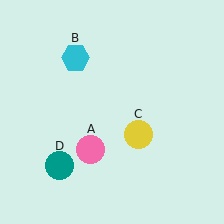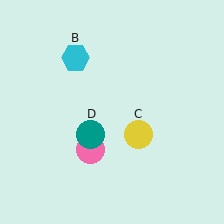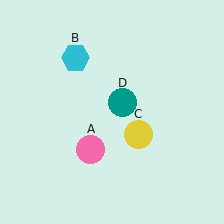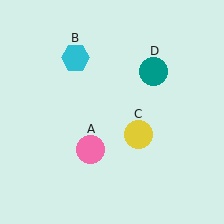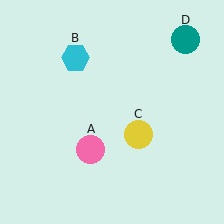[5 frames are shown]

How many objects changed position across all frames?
1 object changed position: teal circle (object D).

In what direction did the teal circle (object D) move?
The teal circle (object D) moved up and to the right.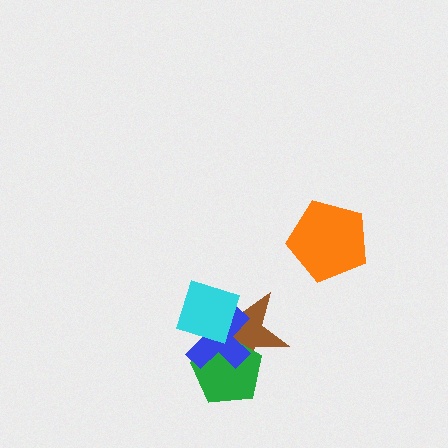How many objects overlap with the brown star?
3 objects overlap with the brown star.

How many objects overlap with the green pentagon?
3 objects overlap with the green pentagon.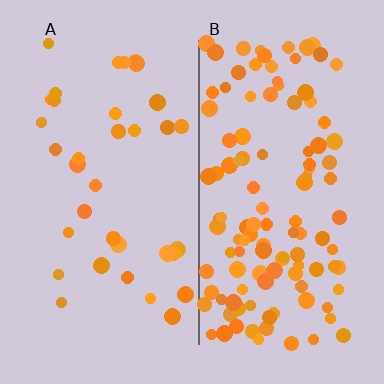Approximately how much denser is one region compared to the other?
Approximately 3.3× — region B over region A.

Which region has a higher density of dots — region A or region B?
B (the right).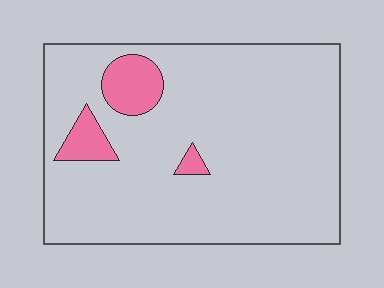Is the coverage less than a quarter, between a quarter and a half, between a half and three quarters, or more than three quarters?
Less than a quarter.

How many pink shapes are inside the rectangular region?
3.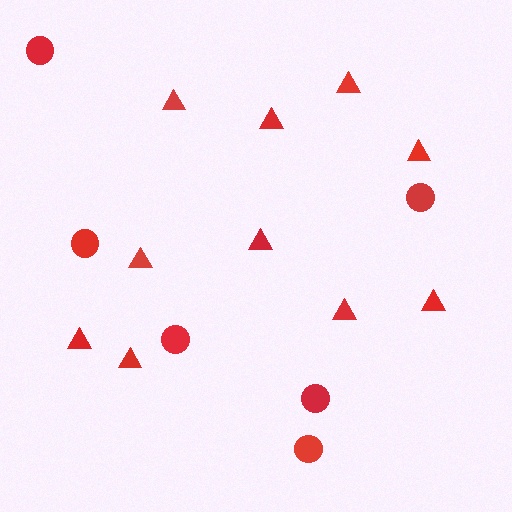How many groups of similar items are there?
There are 2 groups: one group of triangles (10) and one group of circles (6).